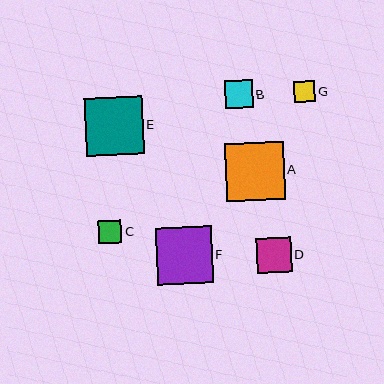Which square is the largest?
Square A is the largest with a size of approximately 59 pixels.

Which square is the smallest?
Square G is the smallest with a size of approximately 21 pixels.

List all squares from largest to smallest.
From largest to smallest: A, E, F, D, B, C, G.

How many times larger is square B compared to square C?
Square B is approximately 1.2 times the size of square C.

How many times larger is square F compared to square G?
Square F is approximately 2.7 times the size of square G.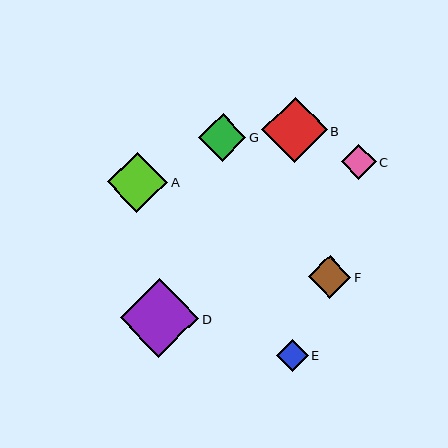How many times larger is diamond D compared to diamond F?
Diamond D is approximately 1.8 times the size of diamond F.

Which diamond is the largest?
Diamond D is the largest with a size of approximately 78 pixels.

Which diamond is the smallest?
Diamond E is the smallest with a size of approximately 32 pixels.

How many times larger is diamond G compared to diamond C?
Diamond G is approximately 1.4 times the size of diamond C.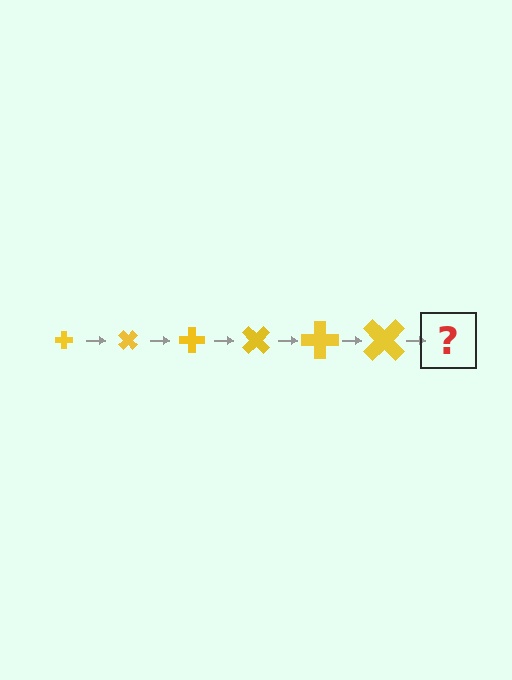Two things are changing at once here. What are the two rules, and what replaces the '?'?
The two rules are that the cross grows larger each step and it rotates 45 degrees each step. The '?' should be a cross, larger than the previous one and rotated 270 degrees from the start.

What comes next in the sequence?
The next element should be a cross, larger than the previous one and rotated 270 degrees from the start.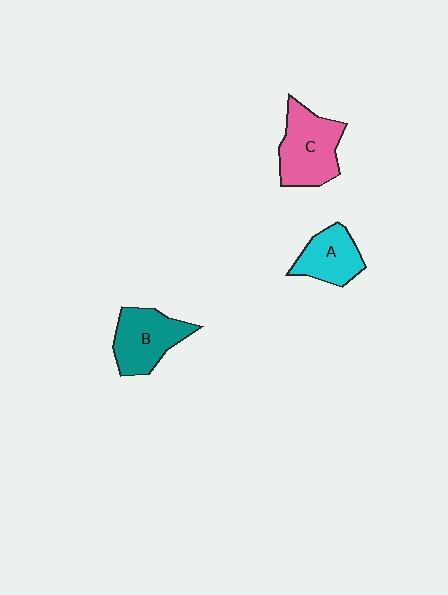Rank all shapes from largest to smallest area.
From largest to smallest: C (pink), B (teal), A (cyan).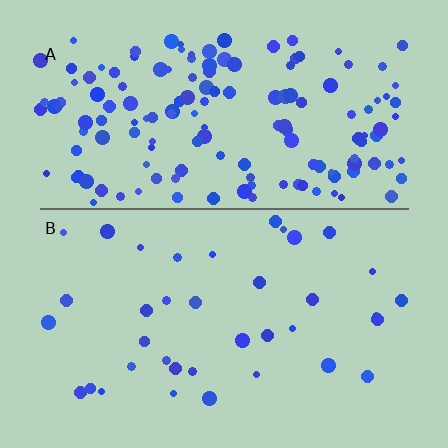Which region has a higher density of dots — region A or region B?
A (the top).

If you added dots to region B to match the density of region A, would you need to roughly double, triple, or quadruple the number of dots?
Approximately quadruple.